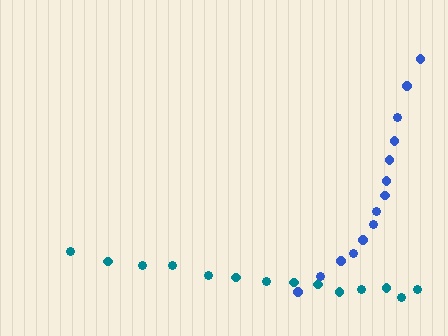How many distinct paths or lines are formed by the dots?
There are 2 distinct paths.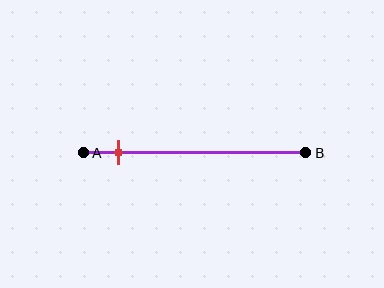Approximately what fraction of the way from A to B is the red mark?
The red mark is approximately 15% of the way from A to B.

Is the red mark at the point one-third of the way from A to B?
No, the mark is at about 15% from A, not at the 33% one-third point.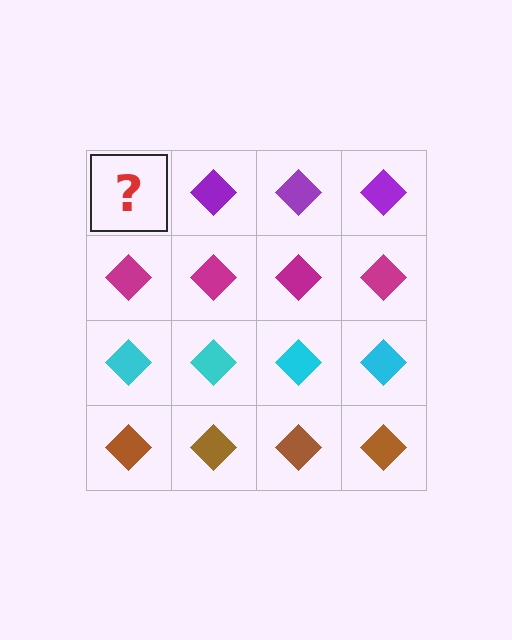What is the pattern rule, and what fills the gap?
The rule is that each row has a consistent color. The gap should be filled with a purple diamond.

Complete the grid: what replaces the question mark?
The question mark should be replaced with a purple diamond.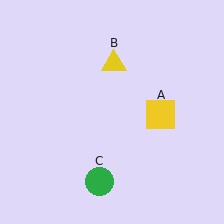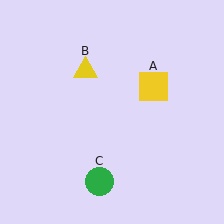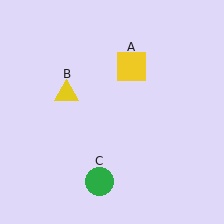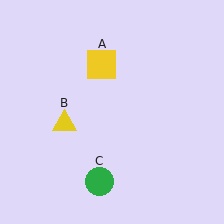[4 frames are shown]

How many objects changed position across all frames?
2 objects changed position: yellow square (object A), yellow triangle (object B).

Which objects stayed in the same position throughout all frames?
Green circle (object C) remained stationary.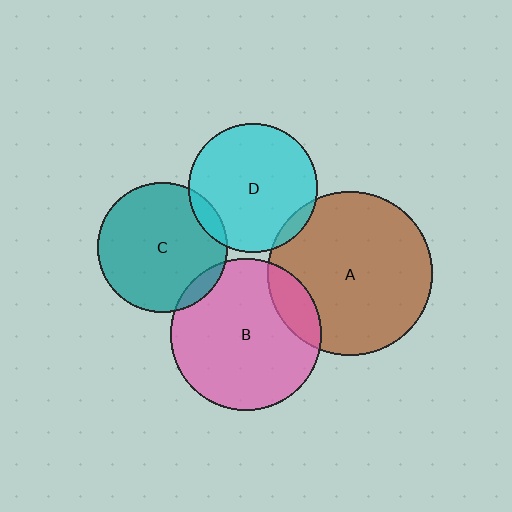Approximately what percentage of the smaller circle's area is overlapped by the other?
Approximately 5%.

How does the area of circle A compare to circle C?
Approximately 1.6 times.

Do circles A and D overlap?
Yes.